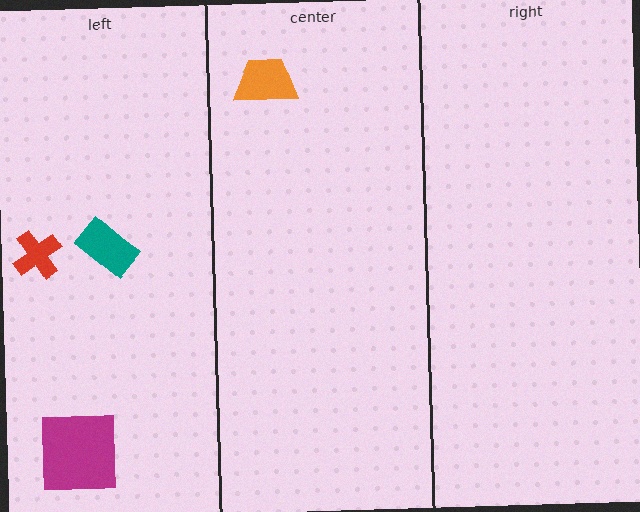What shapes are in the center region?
The orange trapezoid.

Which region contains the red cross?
The left region.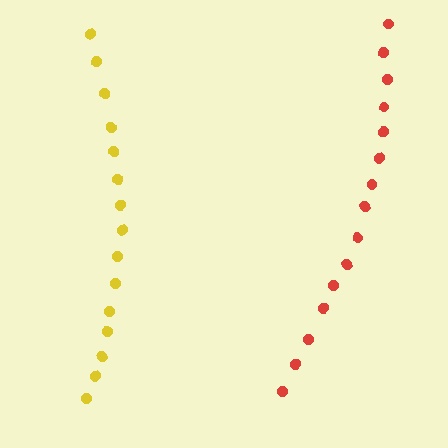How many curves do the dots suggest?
There are 2 distinct paths.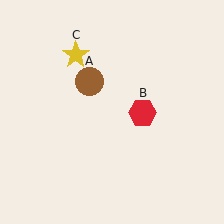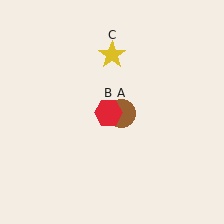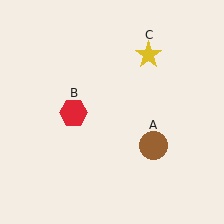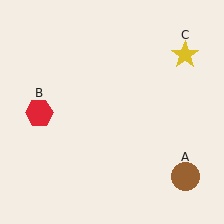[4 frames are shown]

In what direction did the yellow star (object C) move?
The yellow star (object C) moved right.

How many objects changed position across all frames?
3 objects changed position: brown circle (object A), red hexagon (object B), yellow star (object C).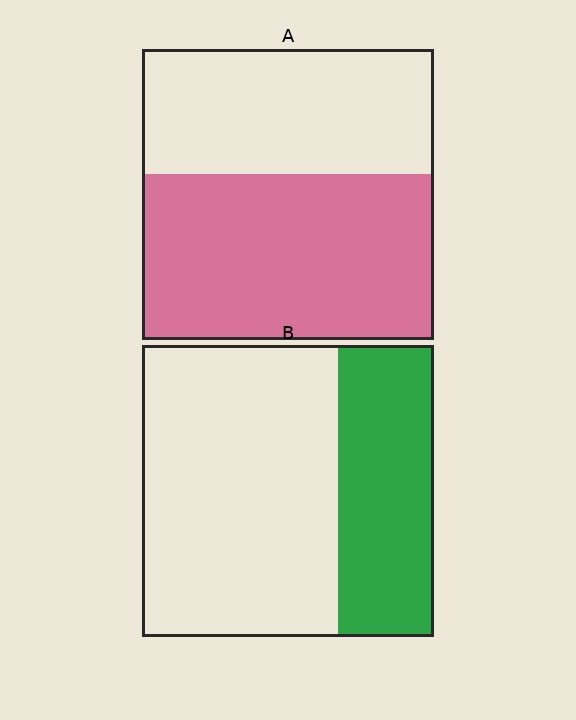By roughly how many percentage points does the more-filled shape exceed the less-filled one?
By roughly 25 percentage points (A over B).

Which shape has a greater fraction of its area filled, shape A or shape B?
Shape A.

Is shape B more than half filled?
No.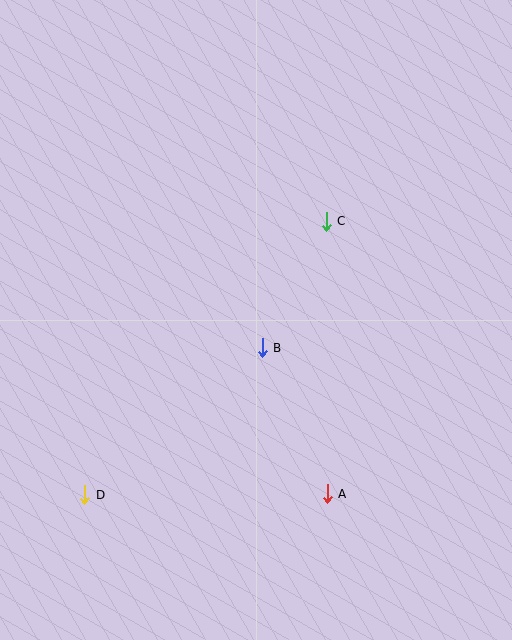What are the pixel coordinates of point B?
Point B is at (262, 348).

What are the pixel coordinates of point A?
Point A is at (327, 494).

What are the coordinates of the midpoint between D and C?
The midpoint between D and C is at (206, 358).